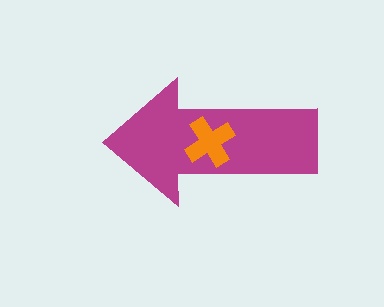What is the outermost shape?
The magenta arrow.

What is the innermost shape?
The orange cross.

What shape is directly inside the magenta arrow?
The orange cross.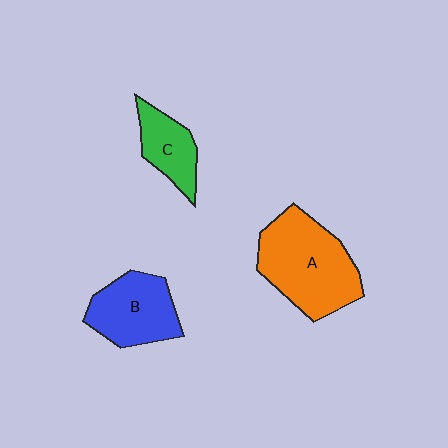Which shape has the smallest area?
Shape C (green).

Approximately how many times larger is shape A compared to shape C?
Approximately 2.1 times.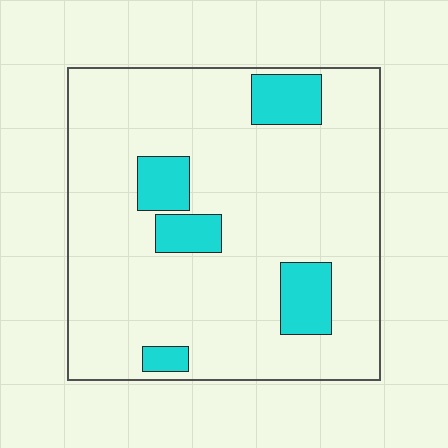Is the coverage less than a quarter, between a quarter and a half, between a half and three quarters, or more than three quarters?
Less than a quarter.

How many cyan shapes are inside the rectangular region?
5.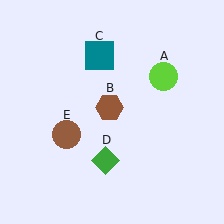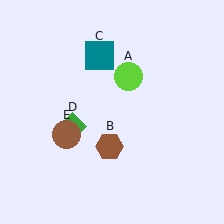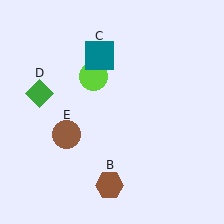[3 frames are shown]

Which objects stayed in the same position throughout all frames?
Teal square (object C) and brown circle (object E) remained stationary.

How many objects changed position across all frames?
3 objects changed position: lime circle (object A), brown hexagon (object B), green diamond (object D).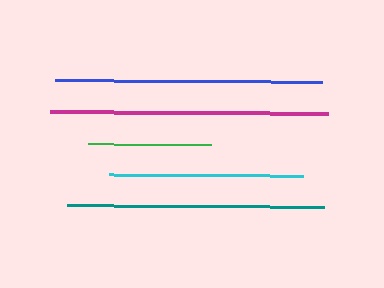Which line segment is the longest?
The magenta line is the longest at approximately 278 pixels.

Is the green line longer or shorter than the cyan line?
The cyan line is longer than the green line.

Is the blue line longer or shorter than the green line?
The blue line is longer than the green line.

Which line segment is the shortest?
The green line is the shortest at approximately 123 pixels.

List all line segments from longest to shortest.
From longest to shortest: magenta, blue, teal, cyan, green.